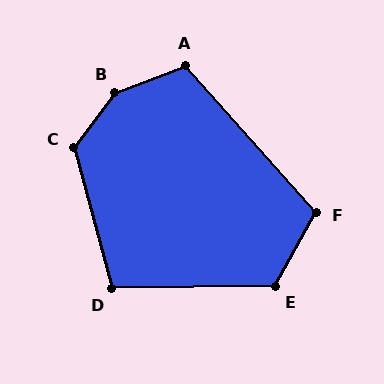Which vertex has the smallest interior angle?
D, at approximately 104 degrees.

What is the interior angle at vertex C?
Approximately 129 degrees (obtuse).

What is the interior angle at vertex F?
Approximately 109 degrees (obtuse).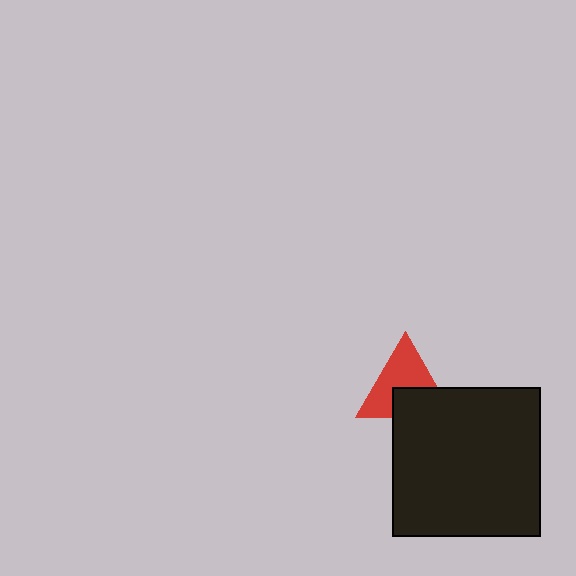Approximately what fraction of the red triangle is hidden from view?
Roughly 38% of the red triangle is hidden behind the black square.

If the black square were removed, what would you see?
You would see the complete red triangle.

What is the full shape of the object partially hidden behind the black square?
The partially hidden object is a red triangle.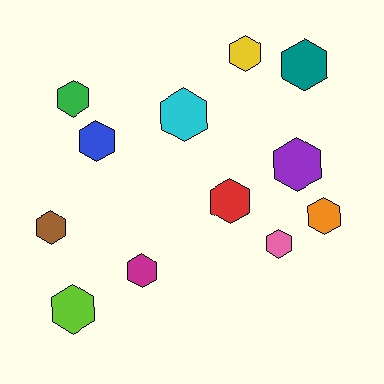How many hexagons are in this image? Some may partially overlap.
There are 12 hexagons.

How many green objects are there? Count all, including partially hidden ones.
There is 1 green object.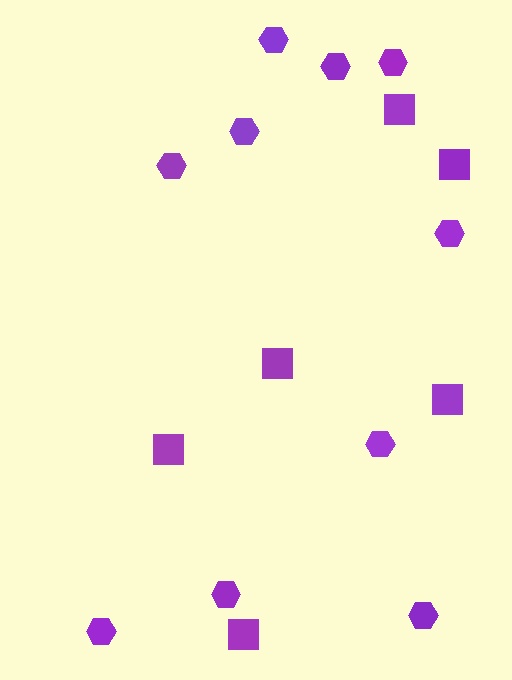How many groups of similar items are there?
There are 2 groups: one group of squares (6) and one group of hexagons (10).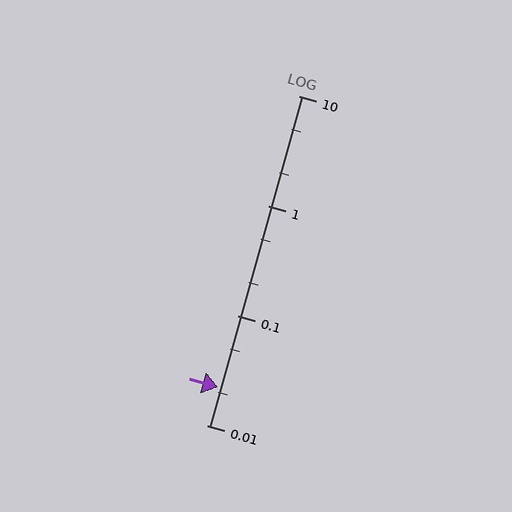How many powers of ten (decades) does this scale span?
The scale spans 3 decades, from 0.01 to 10.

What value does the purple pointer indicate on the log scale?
The pointer indicates approximately 0.022.